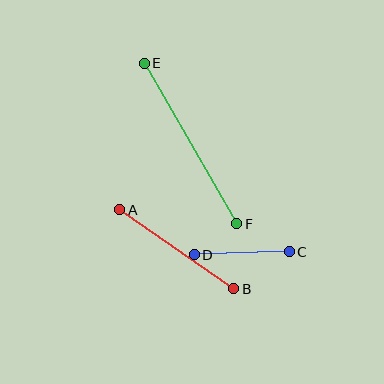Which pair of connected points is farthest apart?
Points E and F are farthest apart.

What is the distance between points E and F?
The distance is approximately 185 pixels.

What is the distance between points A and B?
The distance is approximately 139 pixels.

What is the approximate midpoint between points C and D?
The midpoint is at approximately (242, 253) pixels.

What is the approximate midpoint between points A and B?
The midpoint is at approximately (177, 249) pixels.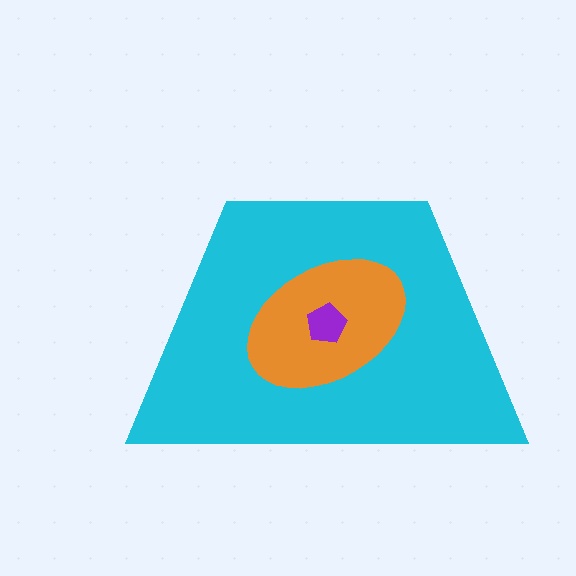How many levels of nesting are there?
3.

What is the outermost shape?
The cyan trapezoid.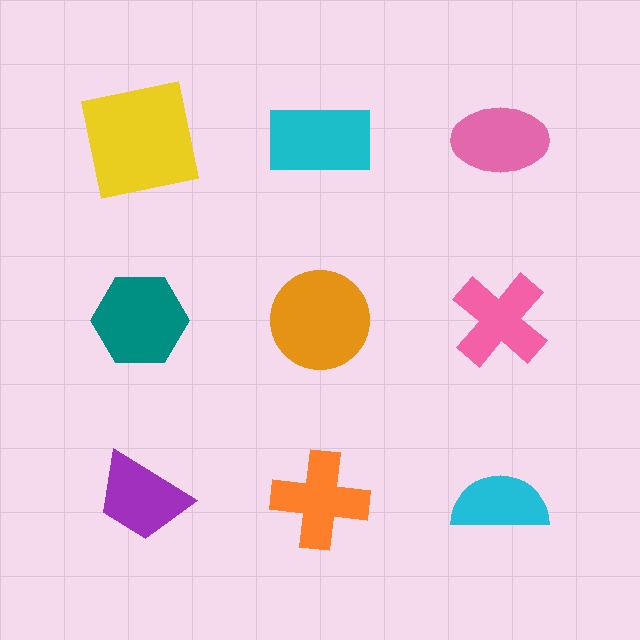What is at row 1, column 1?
A yellow square.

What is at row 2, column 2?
An orange circle.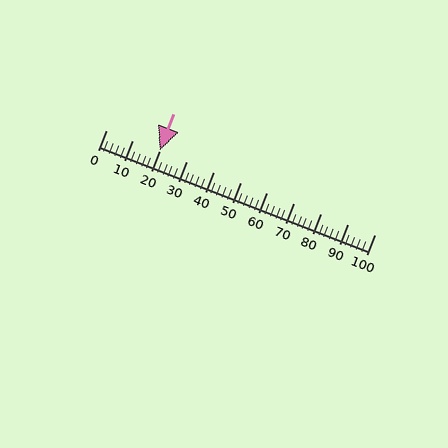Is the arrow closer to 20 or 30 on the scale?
The arrow is closer to 20.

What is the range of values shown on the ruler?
The ruler shows values from 0 to 100.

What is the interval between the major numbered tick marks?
The major tick marks are spaced 10 units apart.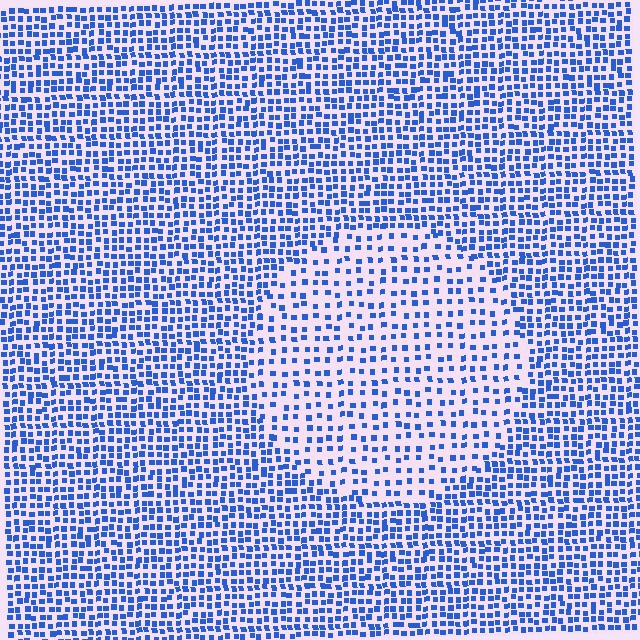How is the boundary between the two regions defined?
The boundary is defined by a change in element density (approximately 1.9x ratio). All elements are the same color, size, and shape.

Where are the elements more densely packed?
The elements are more densely packed outside the circle boundary.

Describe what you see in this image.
The image contains small blue elements arranged at two different densities. A circle-shaped region is visible where the elements are less densely packed than the surrounding area.